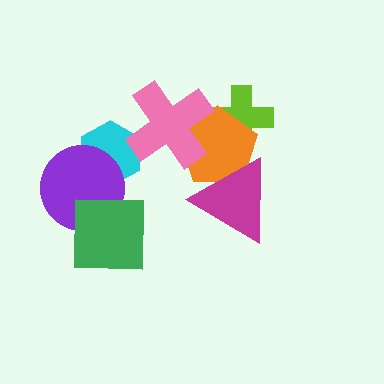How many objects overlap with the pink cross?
2 objects overlap with the pink cross.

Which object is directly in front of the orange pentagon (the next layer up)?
The pink cross is directly in front of the orange pentagon.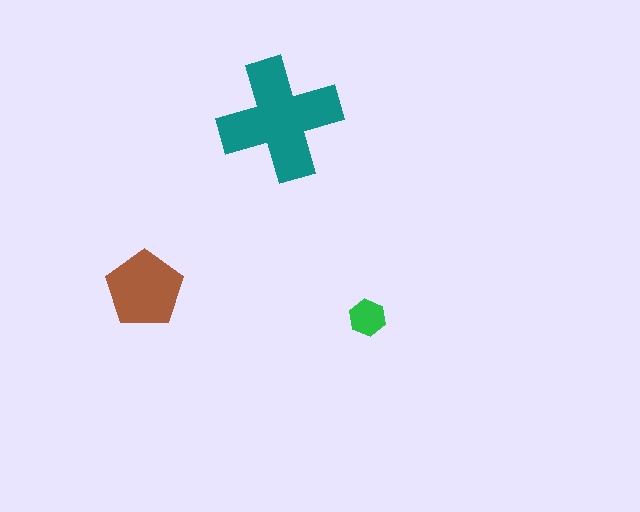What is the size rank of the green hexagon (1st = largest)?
3rd.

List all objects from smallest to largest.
The green hexagon, the brown pentagon, the teal cross.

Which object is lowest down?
The green hexagon is bottommost.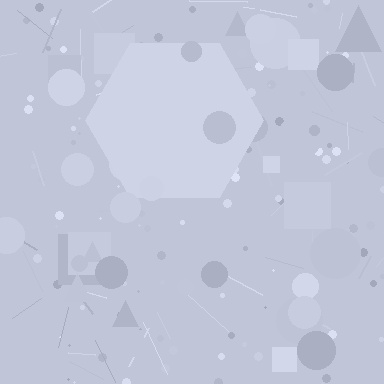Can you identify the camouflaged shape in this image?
The camouflaged shape is a hexagon.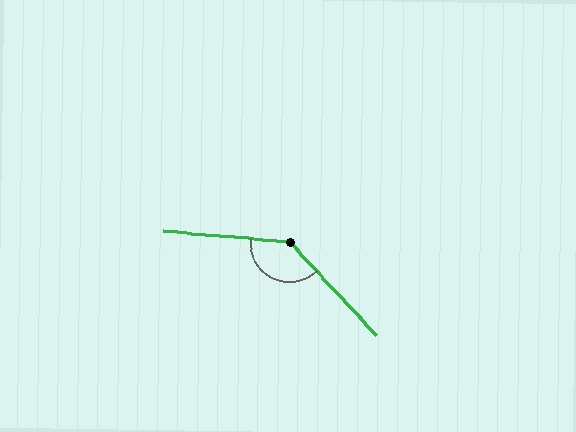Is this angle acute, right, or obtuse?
It is obtuse.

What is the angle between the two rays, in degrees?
Approximately 138 degrees.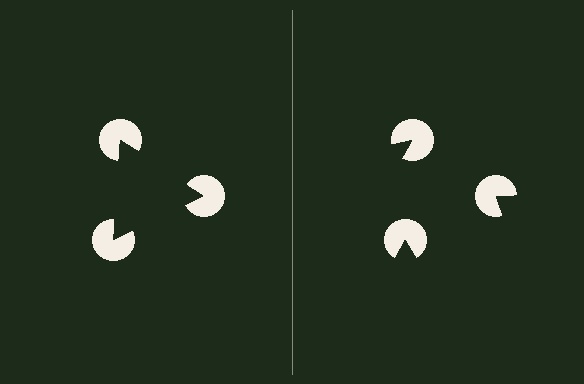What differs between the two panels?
The pac-man discs are positioned identically on both sides; only the wedge orientations differ. On the left they align to a triangle; on the right they are misaligned.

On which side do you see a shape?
An illusory triangle appears on the left side. On the right side the wedge cuts are rotated, so no coherent shape forms.